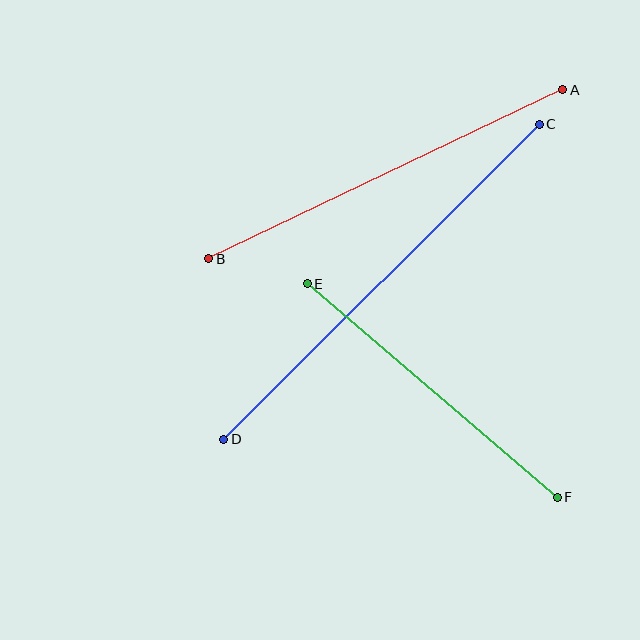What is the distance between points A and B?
The distance is approximately 392 pixels.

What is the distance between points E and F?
The distance is approximately 329 pixels.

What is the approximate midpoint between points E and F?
The midpoint is at approximately (432, 391) pixels.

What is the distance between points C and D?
The distance is approximately 446 pixels.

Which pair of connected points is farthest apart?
Points C and D are farthest apart.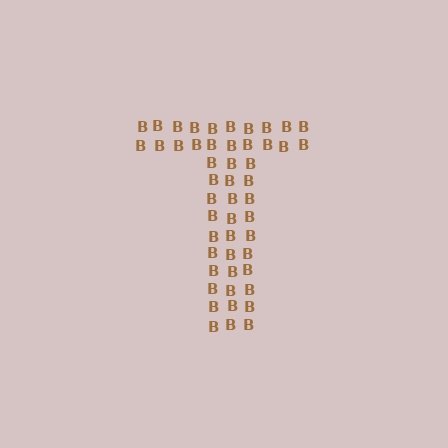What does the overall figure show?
The overall figure shows the letter T.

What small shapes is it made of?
It is made of small letter B's.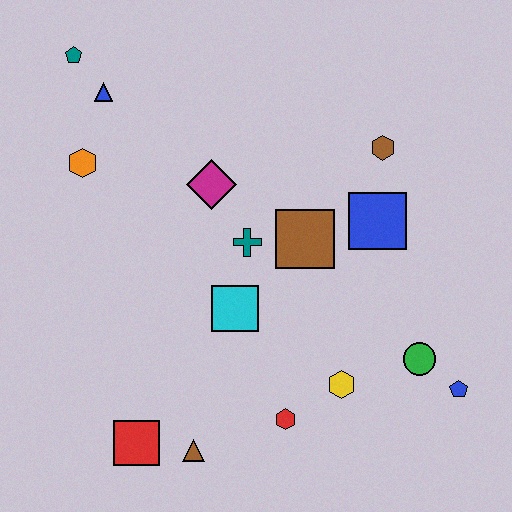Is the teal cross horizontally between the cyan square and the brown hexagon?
Yes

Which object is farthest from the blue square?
The teal pentagon is farthest from the blue square.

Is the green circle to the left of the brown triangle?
No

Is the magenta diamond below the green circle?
No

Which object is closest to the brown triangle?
The red square is closest to the brown triangle.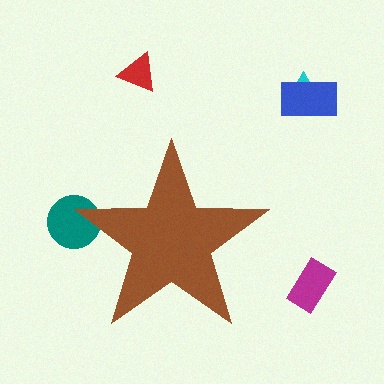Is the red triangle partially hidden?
No, the red triangle is fully visible.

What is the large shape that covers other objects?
A brown star.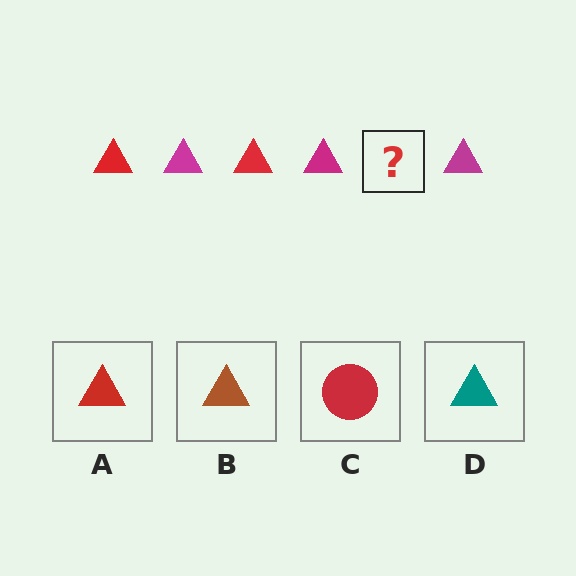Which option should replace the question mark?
Option A.